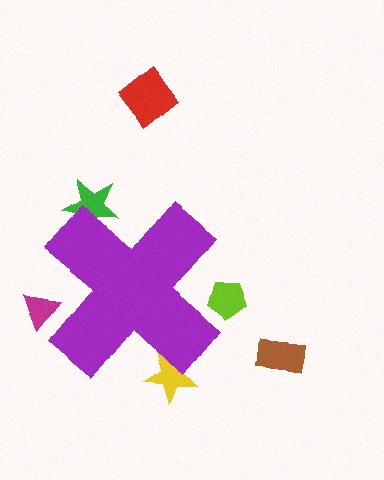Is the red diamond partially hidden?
No, the red diamond is fully visible.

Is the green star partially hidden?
Yes, the green star is partially hidden behind the purple cross.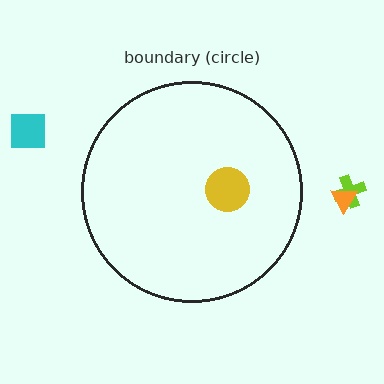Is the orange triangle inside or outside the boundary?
Outside.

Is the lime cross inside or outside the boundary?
Outside.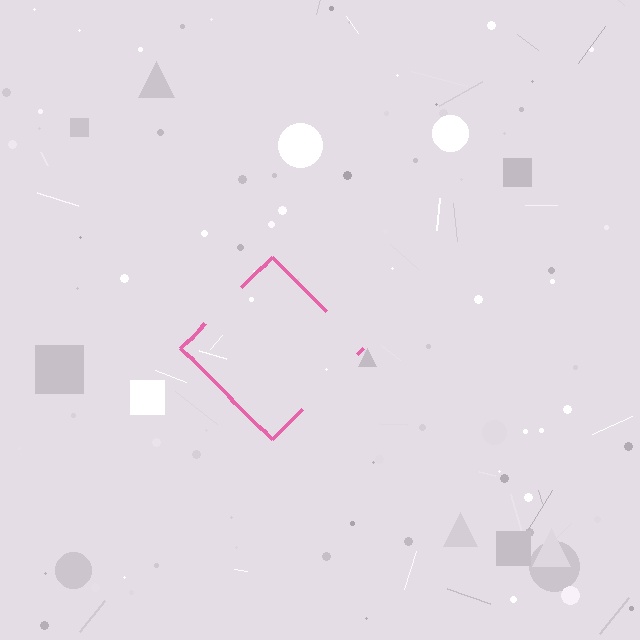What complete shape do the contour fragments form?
The contour fragments form a diamond.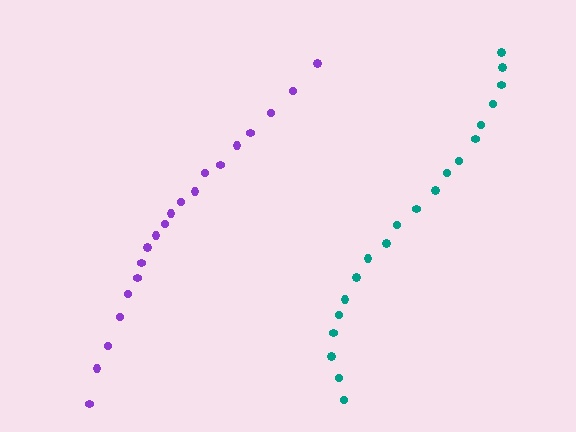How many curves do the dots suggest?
There are 2 distinct paths.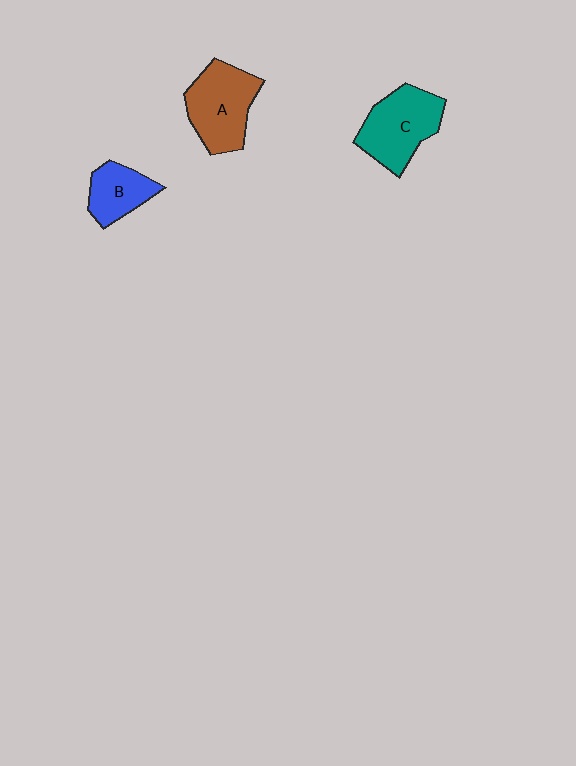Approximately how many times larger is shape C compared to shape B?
Approximately 1.6 times.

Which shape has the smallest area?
Shape B (blue).